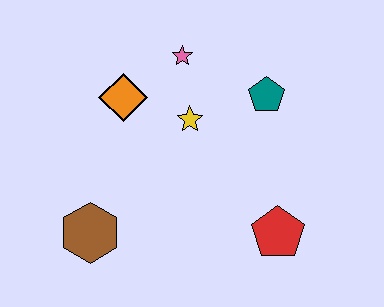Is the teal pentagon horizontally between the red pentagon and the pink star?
Yes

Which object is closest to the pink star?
The yellow star is closest to the pink star.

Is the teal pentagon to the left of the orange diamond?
No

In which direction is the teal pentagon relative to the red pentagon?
The teal pentagon is above the red pentagon.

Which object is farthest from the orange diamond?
The red pentagon is farthest from the orange diamond.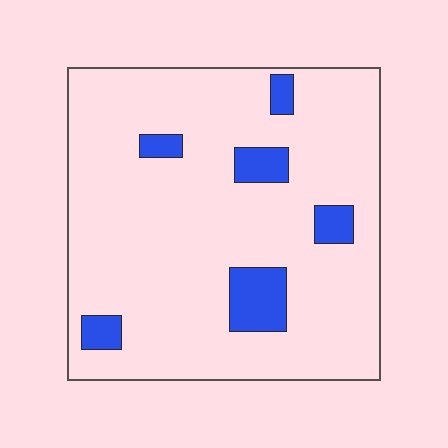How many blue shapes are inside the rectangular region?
6.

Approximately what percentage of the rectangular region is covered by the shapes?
Approximately 10%.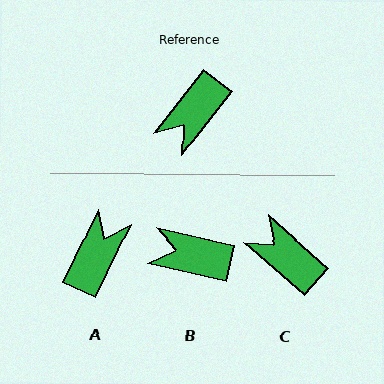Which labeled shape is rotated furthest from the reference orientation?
A, about 168 degrees away.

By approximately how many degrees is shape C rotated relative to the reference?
Approximately 94 degrees clockwise.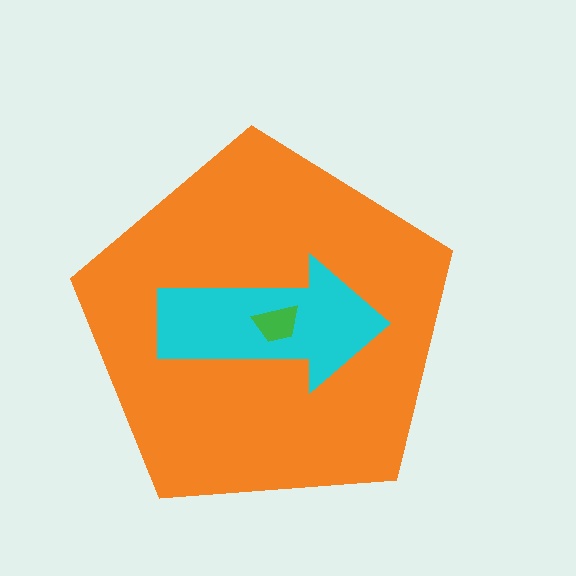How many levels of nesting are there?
3.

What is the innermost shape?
The green trapezoid.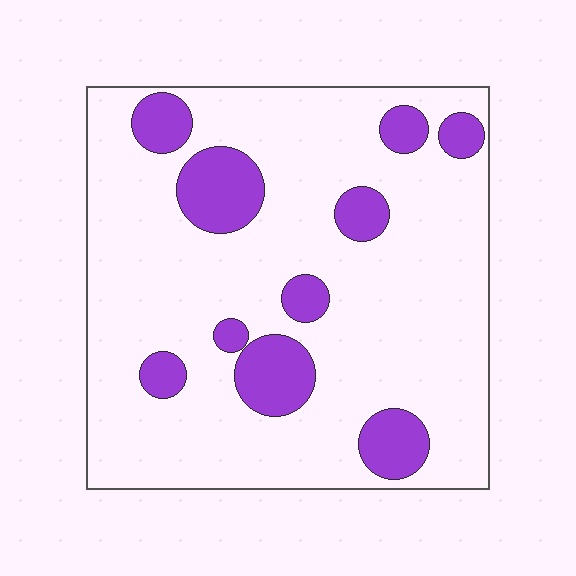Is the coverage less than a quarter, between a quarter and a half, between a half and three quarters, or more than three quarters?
Less than a quarter.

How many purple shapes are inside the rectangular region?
10.